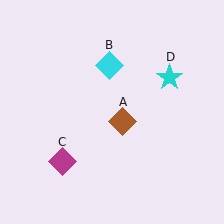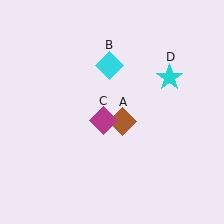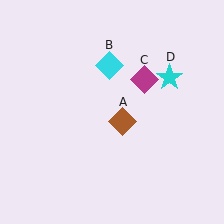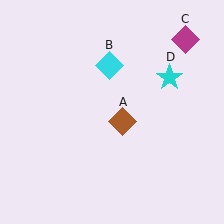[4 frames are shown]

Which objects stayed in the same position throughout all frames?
Brown diamond (object A) and cyan diamond (object B) and cyan star (object D) remained stationary.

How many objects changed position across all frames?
1 object changed position: magenta diamond (object C).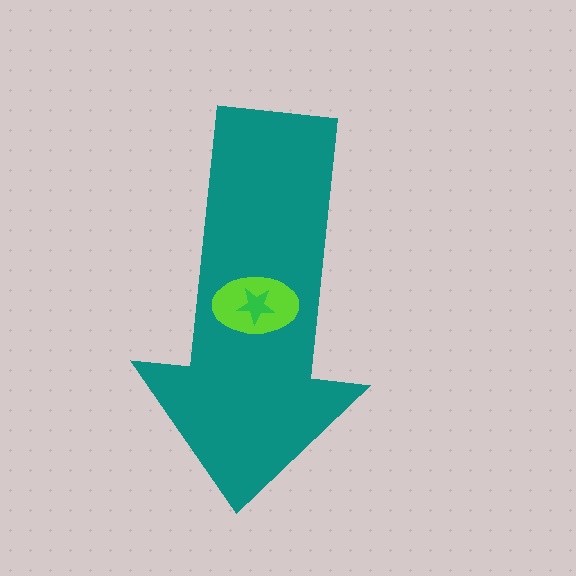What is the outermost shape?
The teal arrow.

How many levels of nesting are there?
3.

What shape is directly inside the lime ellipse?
The green star.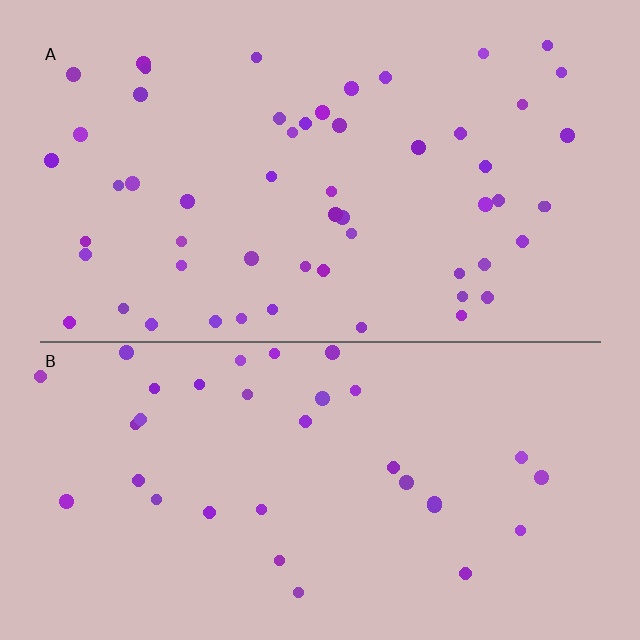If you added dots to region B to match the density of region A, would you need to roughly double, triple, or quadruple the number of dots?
Approximately double.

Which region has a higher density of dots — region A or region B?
A (the top).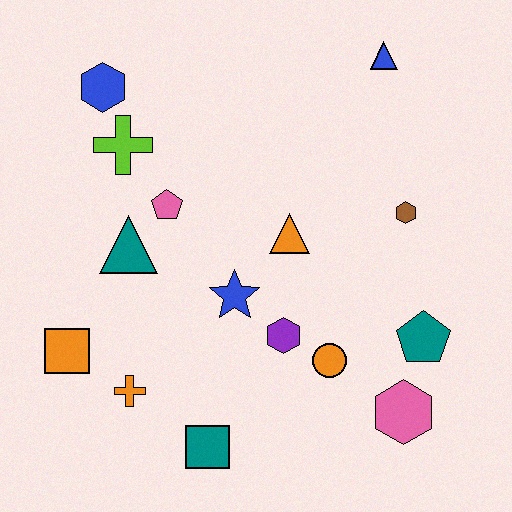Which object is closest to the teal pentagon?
The pink hexagon is closest to the teal pentagon.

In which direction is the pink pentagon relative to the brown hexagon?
The pink pentagon is to the left of the brown hexagon.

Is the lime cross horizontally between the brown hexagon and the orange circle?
No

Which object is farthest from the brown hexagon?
The orange square is farthest from the brown hexagon.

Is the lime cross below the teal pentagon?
No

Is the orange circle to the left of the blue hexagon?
No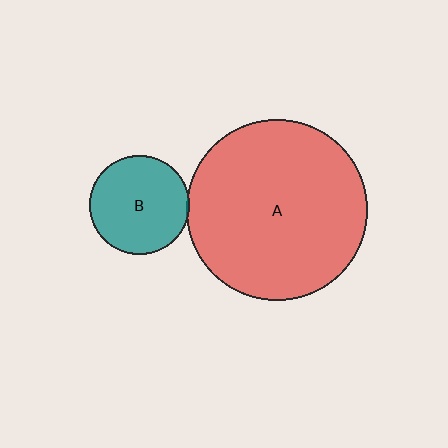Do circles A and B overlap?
Yes.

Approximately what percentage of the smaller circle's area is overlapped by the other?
Approximately 5%.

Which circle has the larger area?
Circle A (red).